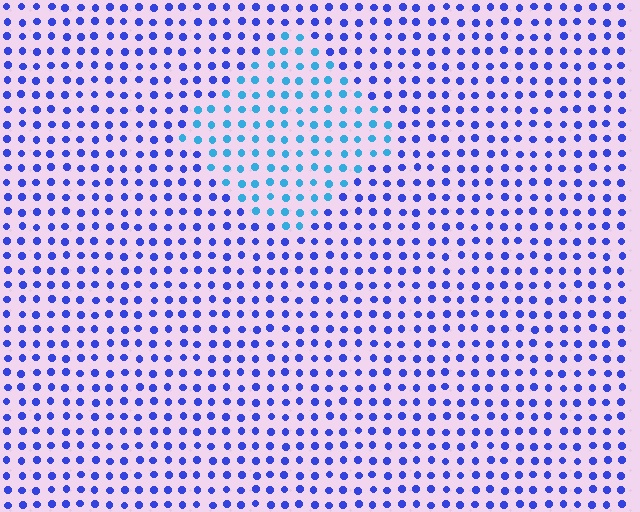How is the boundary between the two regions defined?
The boundary is defined purely by a slight shift in hue (about 37 degrees). Spacing, size, and orientation are identical on both sides.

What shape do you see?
I see a diamond.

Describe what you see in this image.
The image is filled with small blue elements in a uniform arrangement. A diamond-shaped region is visible where the elements are tinted to a slightly different hue, forming a subtle color boundary.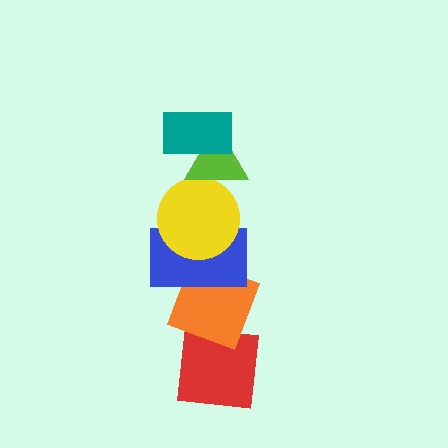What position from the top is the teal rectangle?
The teal rectangle is 1st from the top.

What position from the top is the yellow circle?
The yellow circle is 3rd from the top.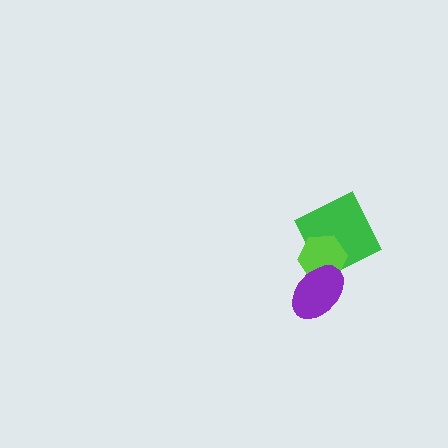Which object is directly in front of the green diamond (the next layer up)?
The lime hexagon is directly in front of the green diamond.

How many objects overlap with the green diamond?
2 objects overlap with the green diamond.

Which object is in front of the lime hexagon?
The purple ellipse is in front of the lime hexagon.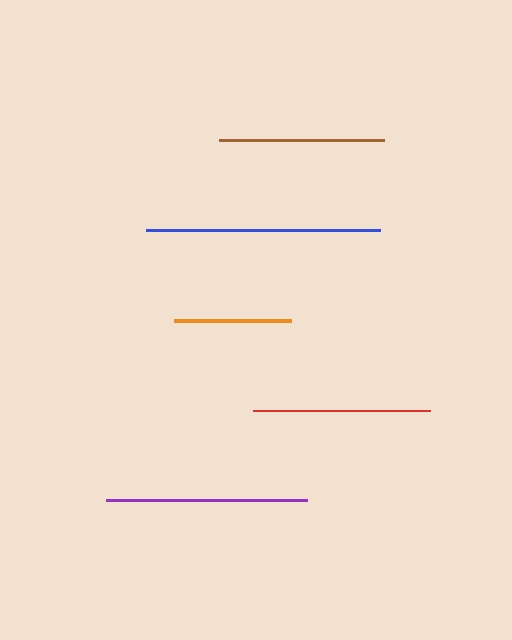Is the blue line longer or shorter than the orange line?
The blue line is longer than the orange line.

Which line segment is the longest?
The blue line is the longest at approximately 234 pixels.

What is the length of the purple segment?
The purple segment is approximately 201 pixels long.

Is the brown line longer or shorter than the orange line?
The brown line is longer than the orange line.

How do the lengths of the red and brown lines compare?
The red and brown lines are approximately the same length.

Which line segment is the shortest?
The orange line is the shortest at approximately 118 pixels.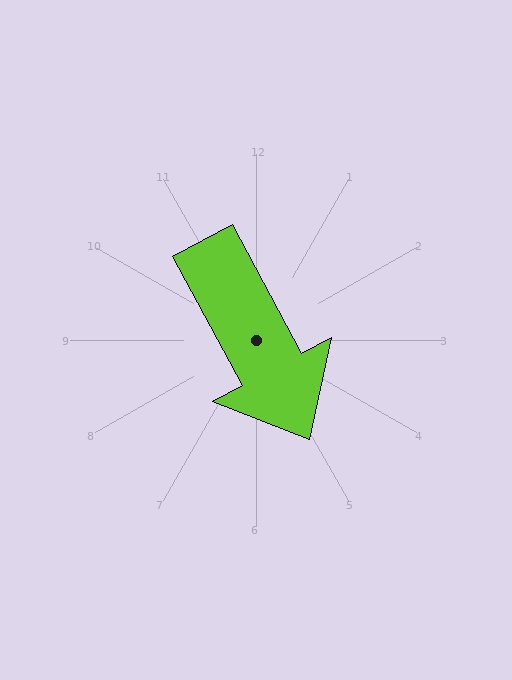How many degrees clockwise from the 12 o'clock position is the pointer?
Approximately 152 degrees.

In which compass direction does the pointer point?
Southeast.